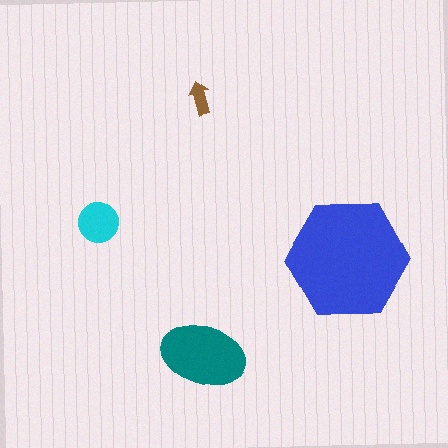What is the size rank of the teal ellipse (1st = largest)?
2nd.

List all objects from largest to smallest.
The blue hexagon, the teal ellipse, the cyan circle, the brown arrow.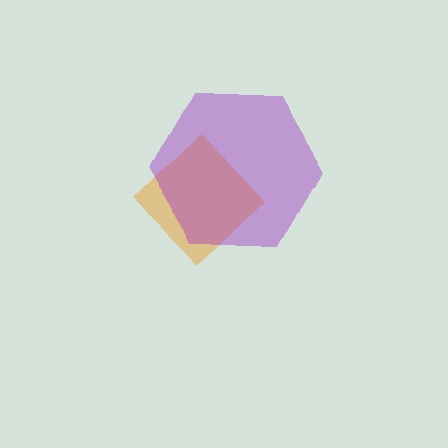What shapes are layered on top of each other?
The layered shapes are: an orange diamond, a purple hexagon.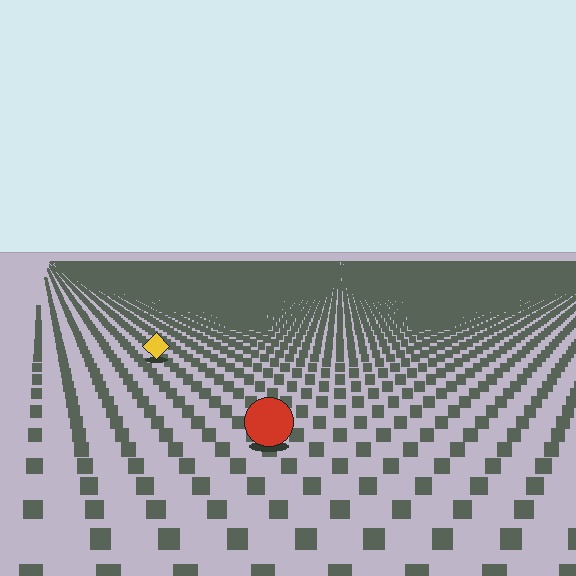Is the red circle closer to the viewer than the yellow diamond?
Yes. The red circle is closer — you can tell from the texture gradient: the ground texture is coarser near it.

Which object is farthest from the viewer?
The yellow diamond is farthest from the viewer. It appears smaller and the ground texture around it is denser.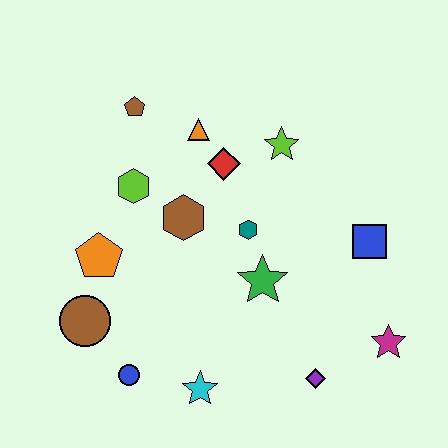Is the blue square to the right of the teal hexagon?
Yes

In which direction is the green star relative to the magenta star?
The green star is to the left of the magenta star.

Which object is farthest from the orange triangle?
The magenta star is farthest from the orange triangle.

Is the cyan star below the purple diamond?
Yes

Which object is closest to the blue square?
The magenta star is closest to the blue square.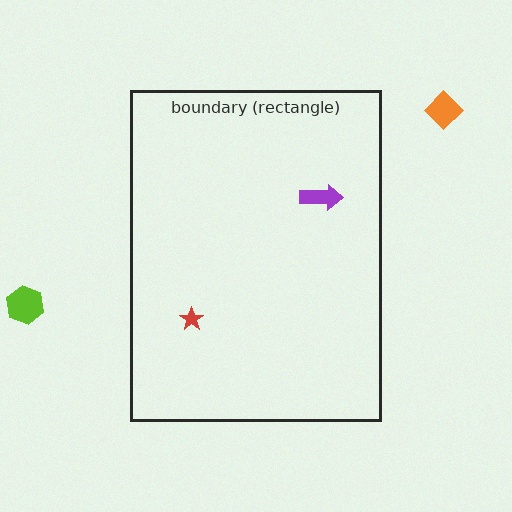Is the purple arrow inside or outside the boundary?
Inside.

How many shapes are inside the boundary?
2 inside, 2 outside.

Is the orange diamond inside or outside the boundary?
Outside.